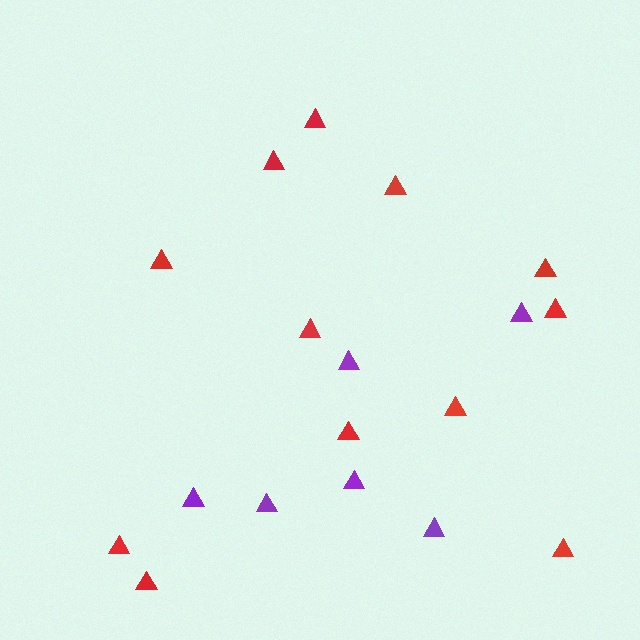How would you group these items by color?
There are 2 groups: one group of red triangles (12) and one group of purple triangles (6).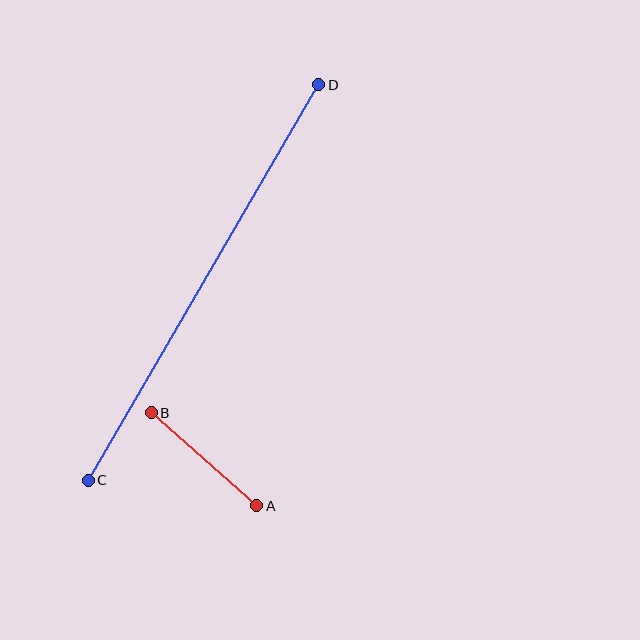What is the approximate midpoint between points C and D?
The midpoint is at approximately (204, 282) pixels.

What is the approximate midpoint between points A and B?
The midpoint is at approximately (204, 459) pixels.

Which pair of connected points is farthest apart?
Points C and D are farthest apart.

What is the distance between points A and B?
The distance is approximately 141 pixels.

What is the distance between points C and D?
The distance is approximately 458 pixels.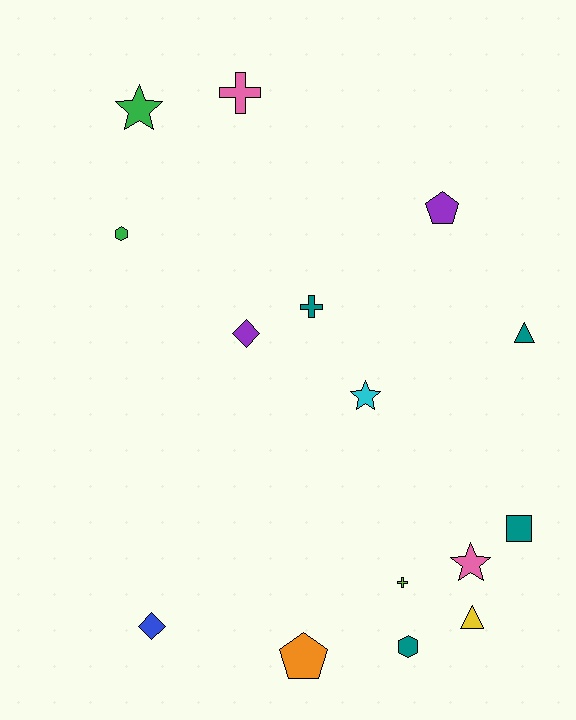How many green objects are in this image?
There are 2 green objects.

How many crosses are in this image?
There are 3 crosses.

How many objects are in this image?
There are 15 objects.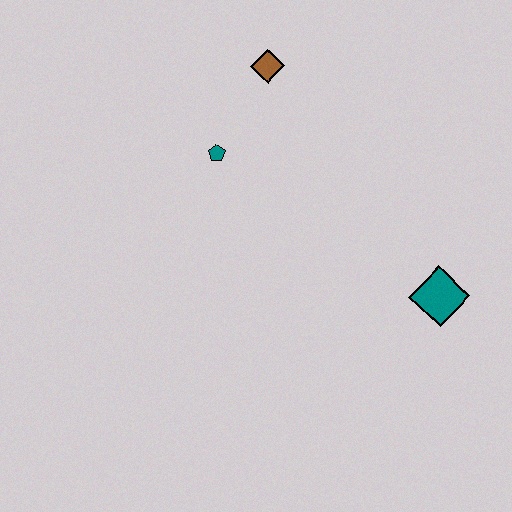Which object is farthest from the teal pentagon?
The teal diamond is farthest from the teal pentagon.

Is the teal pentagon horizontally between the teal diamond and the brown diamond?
No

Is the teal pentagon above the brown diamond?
No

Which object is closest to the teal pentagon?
The brown diamond is closest to the teal pentagon.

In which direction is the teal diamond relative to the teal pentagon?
The teal diamond is to the right of the teal pentagon.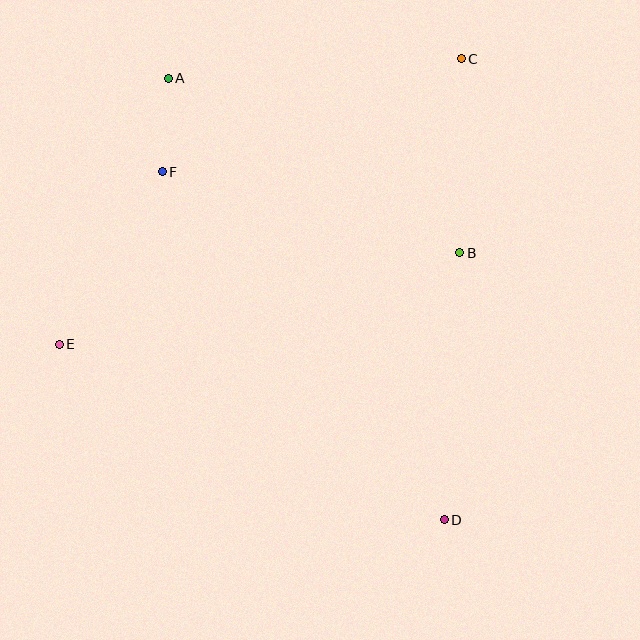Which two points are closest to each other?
Points A and F are closest to each other.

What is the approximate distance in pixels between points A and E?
The distance between A and E is approximately 288 pixels.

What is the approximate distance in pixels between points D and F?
The distance between D and F is approximately 448 pixels.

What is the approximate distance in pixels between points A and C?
The distance between A and C is approximately 293 pixels.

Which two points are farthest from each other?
Points A and D are farthest from each other.